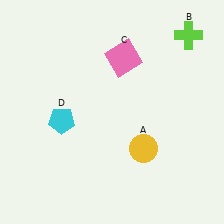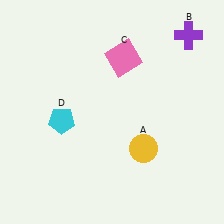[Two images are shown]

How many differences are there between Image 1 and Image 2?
There is 1 difference between the two images.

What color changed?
The cross (B) changed from lime in Image 1 to purple in Image 2.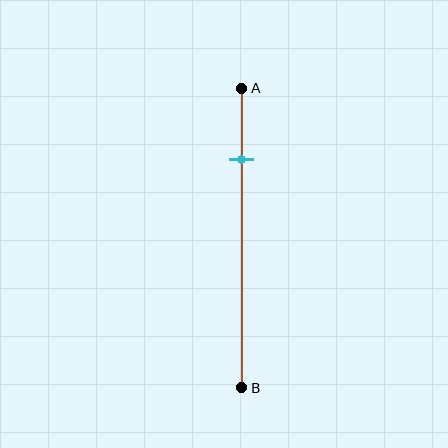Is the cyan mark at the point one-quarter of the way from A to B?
Yes, the mark is approximately at the one-quarter point.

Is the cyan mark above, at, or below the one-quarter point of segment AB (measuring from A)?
The cyan mark is approximately at the one-quarter point of segment AB.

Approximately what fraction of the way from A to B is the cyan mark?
The cyan mark is approximately 25% of the way from A to B.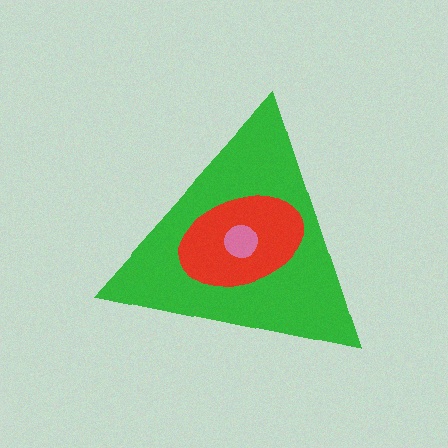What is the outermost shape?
The green triangle.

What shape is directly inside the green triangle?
The red ellipse.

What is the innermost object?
The pink circle.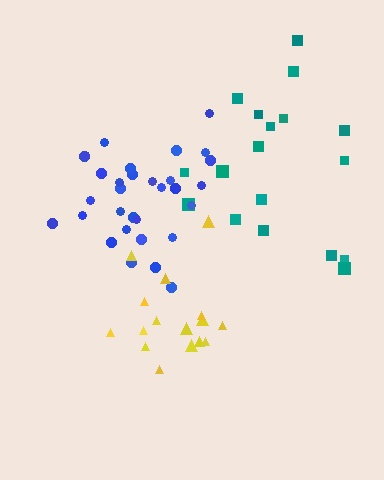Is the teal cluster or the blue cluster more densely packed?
Blue.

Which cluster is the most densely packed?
Blue.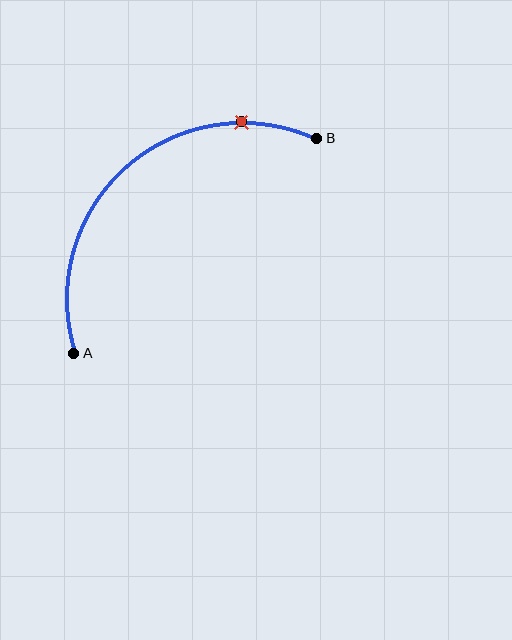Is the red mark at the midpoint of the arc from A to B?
No. The red mark lies on the arc but is closer to endpoint B. The arc midpoint would be at the point on the curve equidistant along the arc from both A and B.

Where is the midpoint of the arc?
The arc midpoint is the point on the curve farthest from the straight line joining A and B. It sits above and to the left of that line.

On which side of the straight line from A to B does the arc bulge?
The arc bulges above and to the left of the straight line connecting A and B.